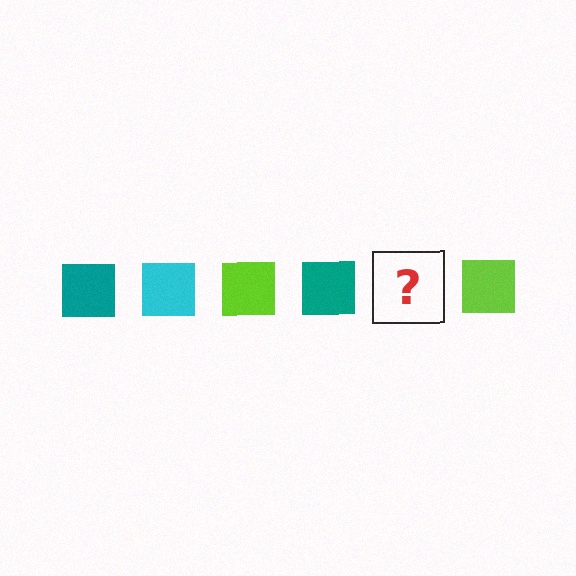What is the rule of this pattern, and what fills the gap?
The rule is that the pattern cycles through teal, cyan, lime squares. The gap should be filled with a cyan square.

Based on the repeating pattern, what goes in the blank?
The blank should be a cyan square.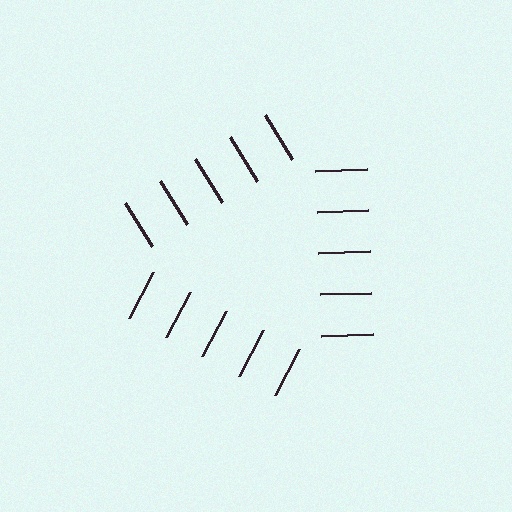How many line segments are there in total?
15 — 5 along each of the 3 edges.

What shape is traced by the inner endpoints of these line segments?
An illusory triangle — the line segments terminate on its edges but no continuous stroke is drawn.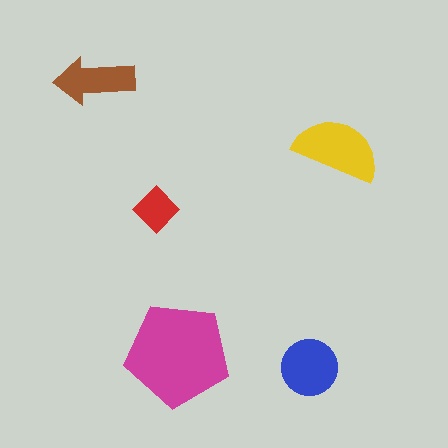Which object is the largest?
The magenta pentagon.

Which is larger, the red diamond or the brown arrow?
The brown arrow.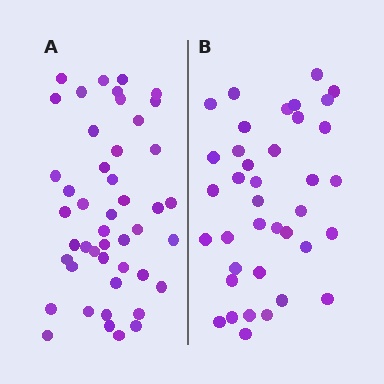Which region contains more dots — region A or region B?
Region A (the left region) has more dots.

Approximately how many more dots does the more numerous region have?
Region A has roughly 8 or so more dots than region B.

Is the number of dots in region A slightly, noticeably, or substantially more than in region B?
Region A has only slightly more — the two regions are fairly close. The ratio is roughly 1.2 to 1.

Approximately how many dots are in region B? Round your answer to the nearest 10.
About 40 dots. (The exact count is 38, which rounds to 40.)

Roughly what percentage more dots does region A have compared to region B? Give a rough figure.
About 20% more.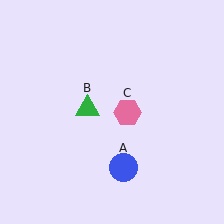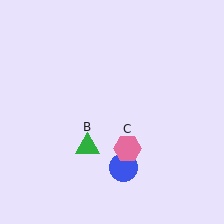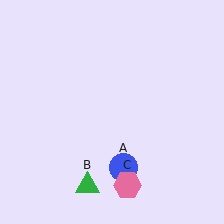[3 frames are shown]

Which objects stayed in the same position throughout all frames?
Blue circle (object A) remained stationary.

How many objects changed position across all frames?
2 objects changed position: green triangle (object B), pink hexagon (object C).